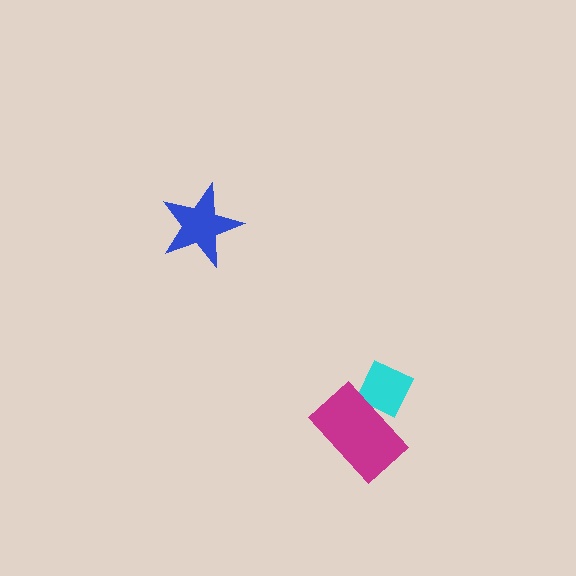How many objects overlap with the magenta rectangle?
1 object overlaps with the magenta rectangle.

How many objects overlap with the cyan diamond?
1 object overlaps with the cyan diamond.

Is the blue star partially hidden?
No, no other shape covers it.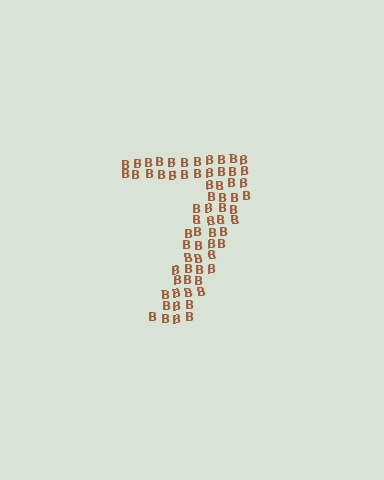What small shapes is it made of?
It is made of small letter B's.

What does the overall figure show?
The overall figure shows the digit 7.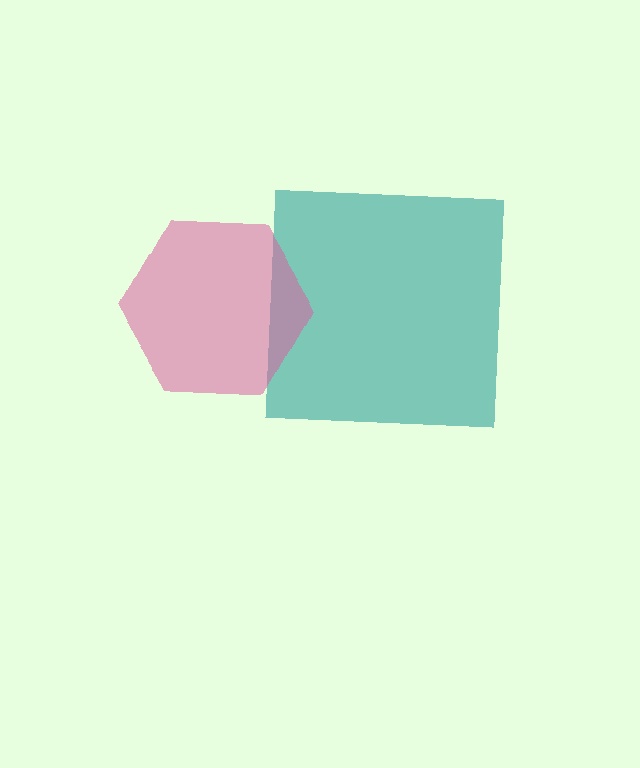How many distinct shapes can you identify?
There are 2 distinct shapes: a teal square, a pink hexagon.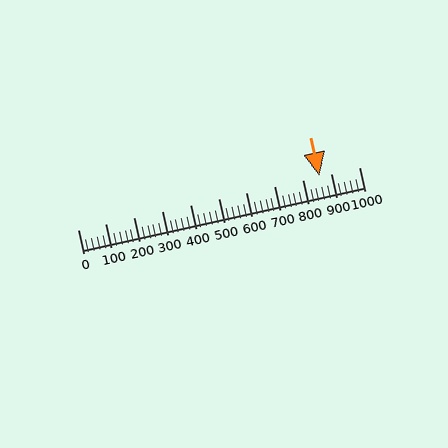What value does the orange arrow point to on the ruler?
The orange arrow points to approximately 859.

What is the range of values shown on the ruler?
The ruler shows values from 0 to 1000.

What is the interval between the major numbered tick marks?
The major tick marks are spaced 100 units apart.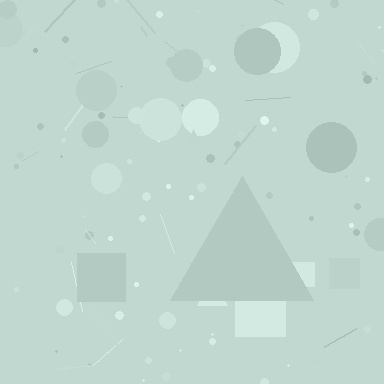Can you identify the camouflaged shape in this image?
The camouflaged shape is a triangle.